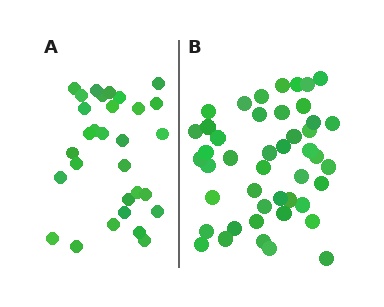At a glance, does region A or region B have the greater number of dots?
Region B (the right region) has more dots.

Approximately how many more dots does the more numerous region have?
Region B has approximately 15 more dots than region A.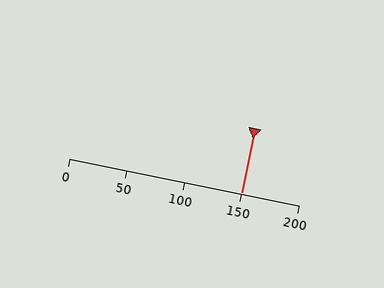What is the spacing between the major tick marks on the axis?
The major ticks are spaced 50 apart.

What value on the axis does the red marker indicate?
The marker indicates approximately 150.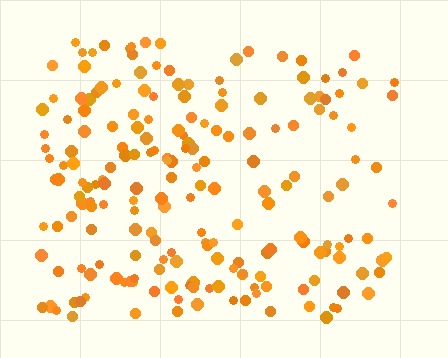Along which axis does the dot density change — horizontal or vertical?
Horizontal.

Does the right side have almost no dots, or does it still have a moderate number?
Still a moderate number, just noticeably fewer than the left.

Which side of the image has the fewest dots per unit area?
The right.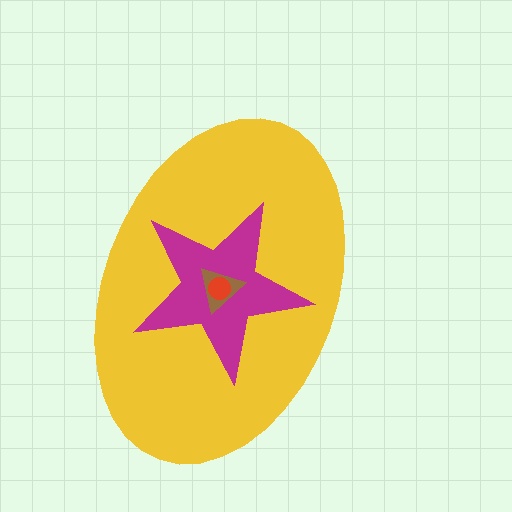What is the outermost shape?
The yellow ellipse.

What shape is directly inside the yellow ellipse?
The magenta star.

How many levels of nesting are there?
4.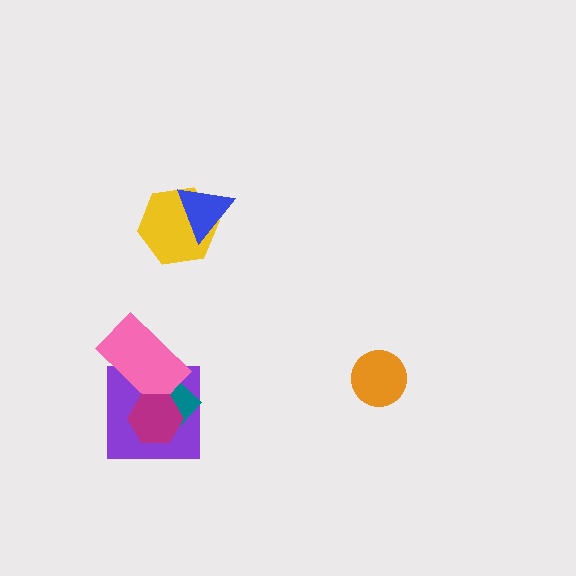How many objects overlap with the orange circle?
0 objects overlap with the orange circle.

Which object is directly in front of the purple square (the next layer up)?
The teal rectangle is directly in front of the purple square.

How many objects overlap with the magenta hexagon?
3 objects overlap with the magenta hexagon.